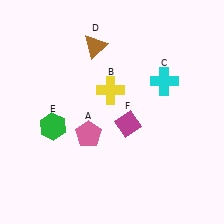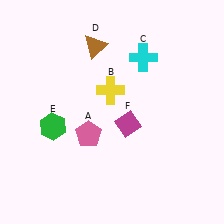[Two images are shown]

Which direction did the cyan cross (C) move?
The cyan cross (C) moved up.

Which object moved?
The cyan cross (C) moved up.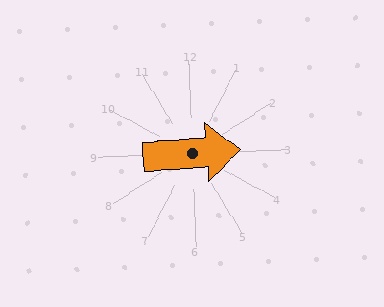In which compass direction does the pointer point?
East.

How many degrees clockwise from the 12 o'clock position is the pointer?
Approximately 88 degrees.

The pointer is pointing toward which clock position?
Roughly 3 o'clock.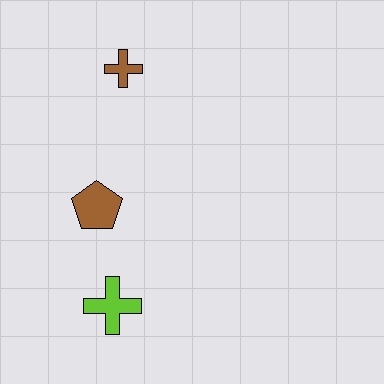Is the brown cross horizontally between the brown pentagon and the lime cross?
No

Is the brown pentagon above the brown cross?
No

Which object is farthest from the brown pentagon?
The brown cross is farthest from the brown pentagon.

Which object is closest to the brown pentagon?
The lime cross is closest to the brown pentagon.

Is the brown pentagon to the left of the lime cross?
Yes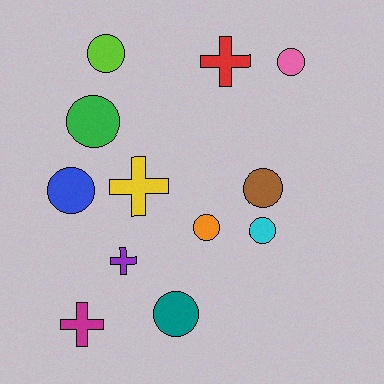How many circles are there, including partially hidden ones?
There are 8 circles.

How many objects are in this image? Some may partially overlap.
There are 12 objects.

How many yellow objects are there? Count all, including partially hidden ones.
There is 1 yellow object.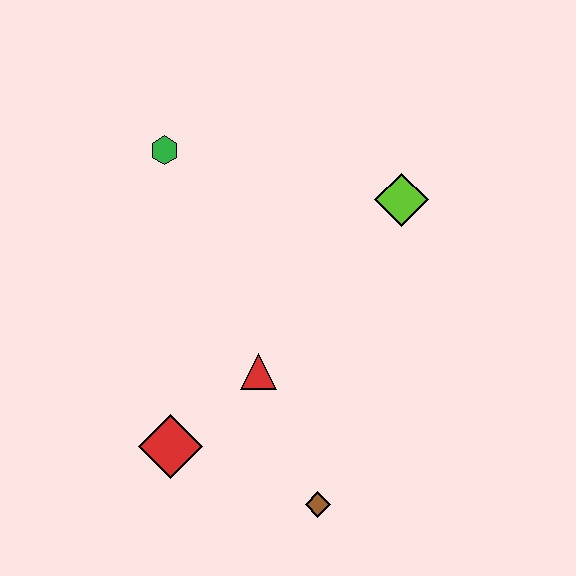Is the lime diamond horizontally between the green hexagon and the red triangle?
No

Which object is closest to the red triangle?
The red diamond is closest to the red triangle.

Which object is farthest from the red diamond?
The lime diamond is farthest from the red diamond.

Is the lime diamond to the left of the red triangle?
No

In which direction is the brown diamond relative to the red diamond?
The brown diamond is to the right of the red diamond.